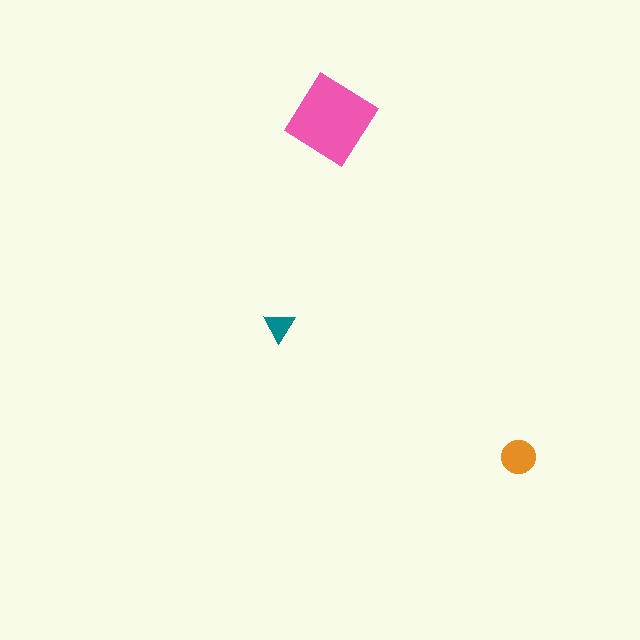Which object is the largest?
The pink diamond.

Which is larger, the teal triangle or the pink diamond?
The pink diamond.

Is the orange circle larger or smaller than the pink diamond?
Smaller.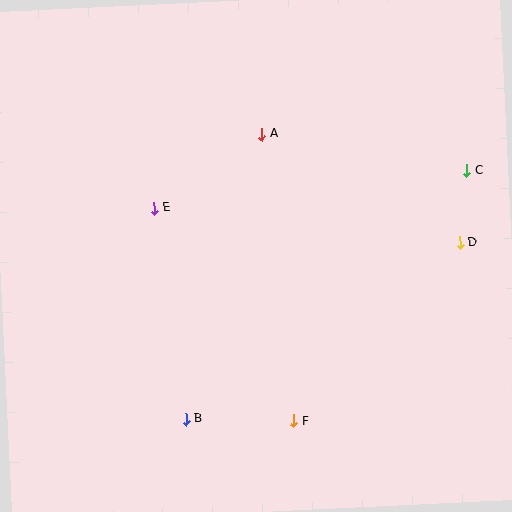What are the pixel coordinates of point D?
Point D is at (460, 242).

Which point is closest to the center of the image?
Point E at (154, 208) is closest to the center.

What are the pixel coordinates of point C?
Point C is at (467, 171).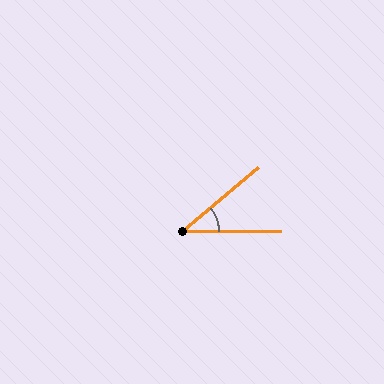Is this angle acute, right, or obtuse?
It is acute.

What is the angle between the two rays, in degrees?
Approximately 40 degrees.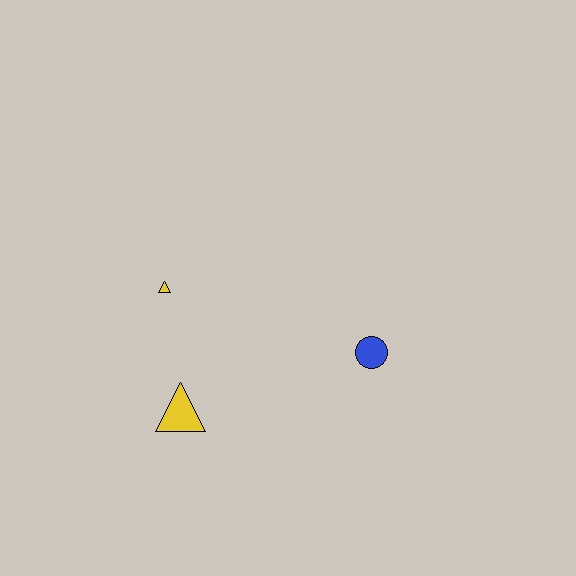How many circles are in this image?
There is 1 circle.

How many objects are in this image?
There are 3 objects.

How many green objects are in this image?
There are no green objects.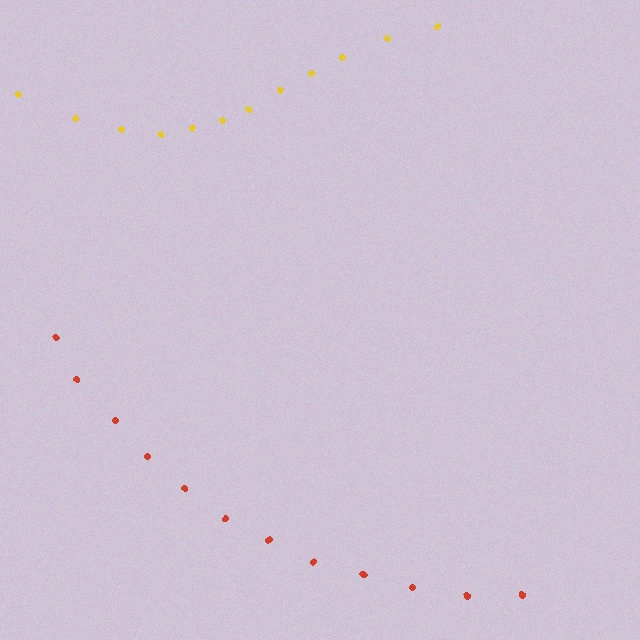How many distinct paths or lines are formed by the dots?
There are 2 distinct paths.